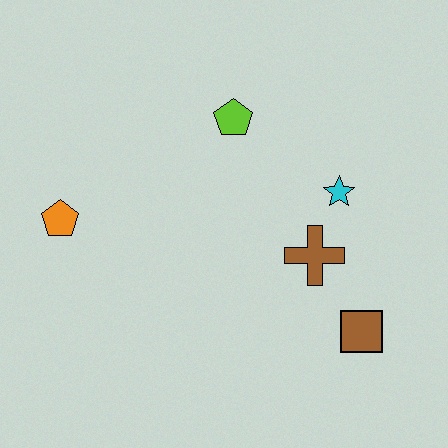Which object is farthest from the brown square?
The orange pentagon is farthest from the brown square.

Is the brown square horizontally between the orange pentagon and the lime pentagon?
No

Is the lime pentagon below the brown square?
No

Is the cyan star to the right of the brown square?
No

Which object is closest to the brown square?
The brown cross is closest to the brown square.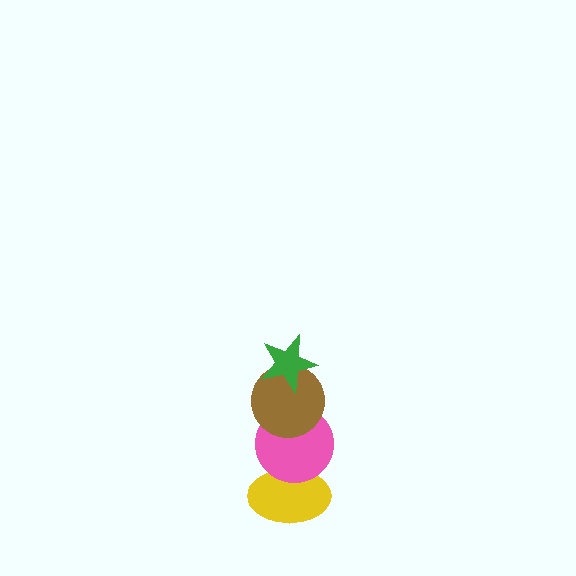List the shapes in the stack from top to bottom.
From top to bottom: the green star, the brown circle, the pink circle, the yellow ellipse.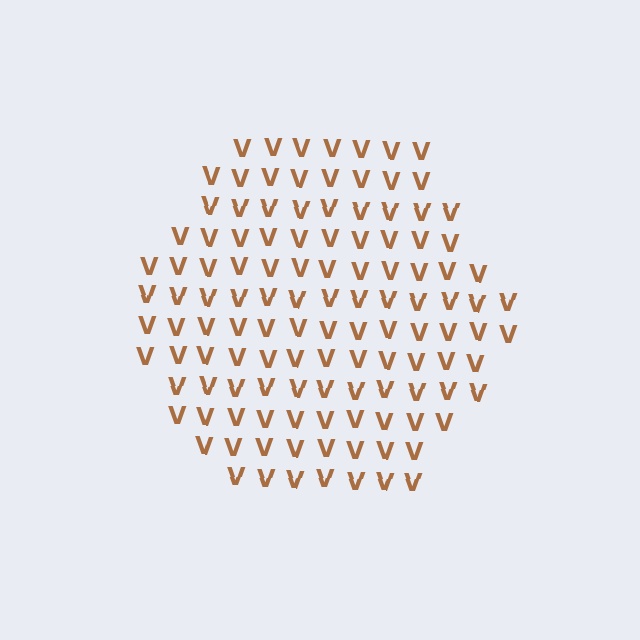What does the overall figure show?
The overall figure shows a hexagon.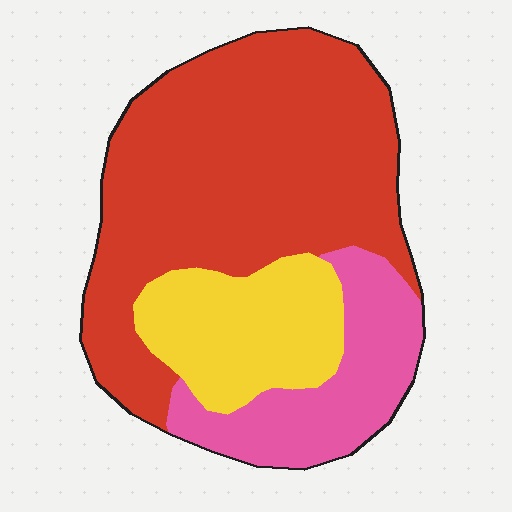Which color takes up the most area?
Red, at roughly 60%.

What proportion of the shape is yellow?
Yellow takes up about one fifth (1/5) of the shape.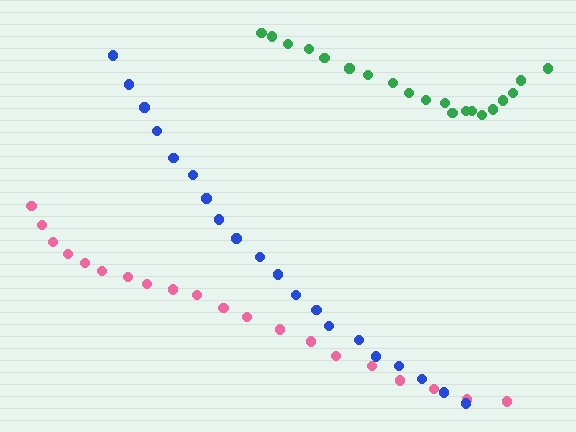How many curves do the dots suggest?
There are 3 distinct paths.